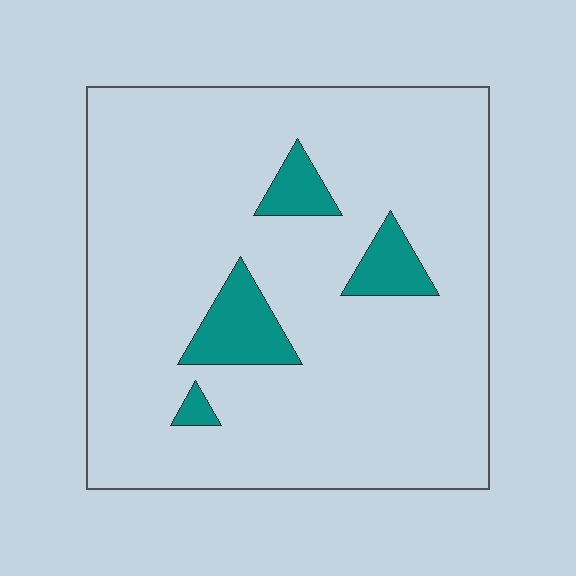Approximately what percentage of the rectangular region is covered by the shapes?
Approximately 10%.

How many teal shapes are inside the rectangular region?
4.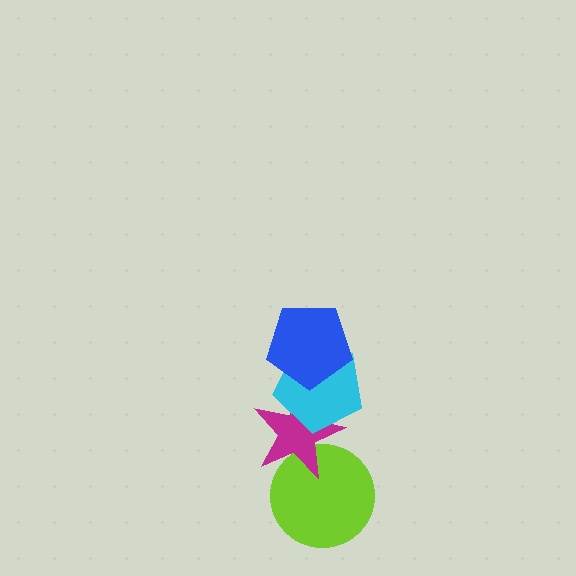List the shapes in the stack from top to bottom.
From top to bottom: the blue pentagon, the cyan pentagon, the magenta star, the lime circle.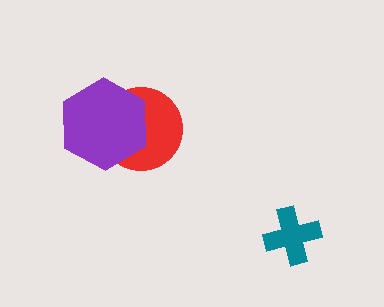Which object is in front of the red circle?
The purple hexagon is in front of the red circle.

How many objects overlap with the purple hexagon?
1 object overlaps with the purple hexagon.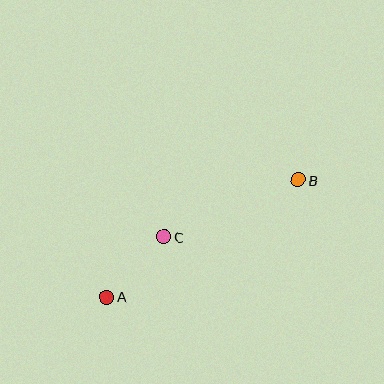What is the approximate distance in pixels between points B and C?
The distance between B and C is approximately 146 pixels.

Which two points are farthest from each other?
Points A and B are farthest from each other.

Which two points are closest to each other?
Points A and C are closest to each other.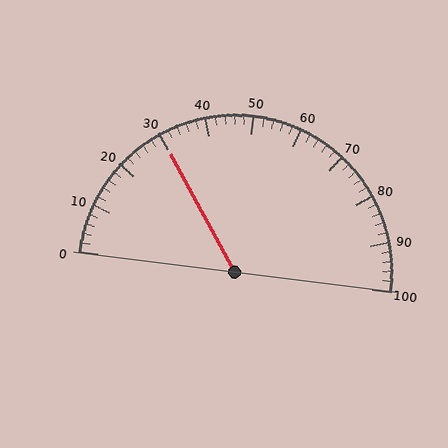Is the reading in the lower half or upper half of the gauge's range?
The reading is in the lower half of the range (0 to 100).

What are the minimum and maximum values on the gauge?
The gauge ranges from 0 to 100.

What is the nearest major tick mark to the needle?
The nearest major tick mark is 30.